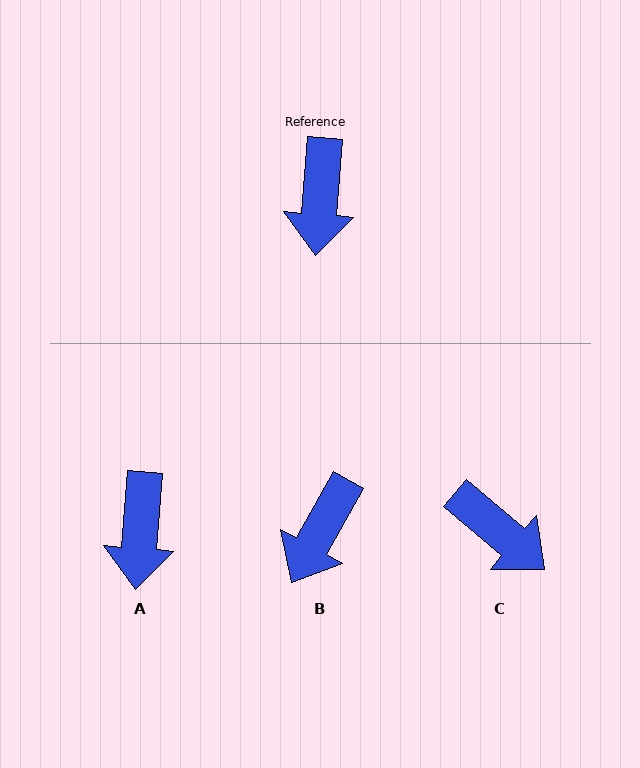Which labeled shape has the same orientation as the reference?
A.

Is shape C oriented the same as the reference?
No, it is off by about 54 degrees.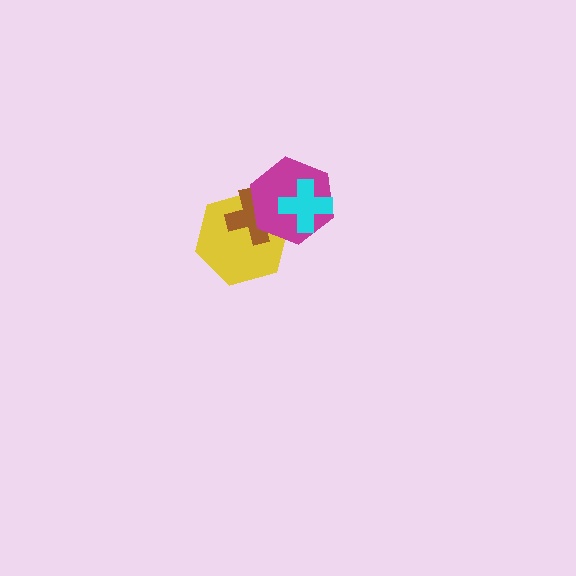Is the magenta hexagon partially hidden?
Yes, it is partially covered by another shape.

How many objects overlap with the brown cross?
2 objects overlap with the brown cross.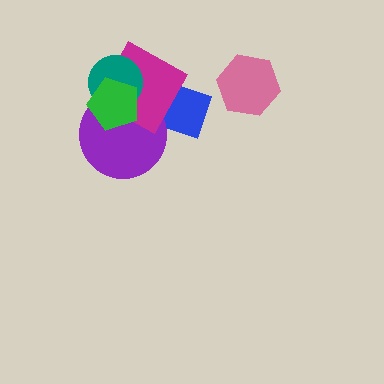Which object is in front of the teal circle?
The green pentagon is in front of the teal circle.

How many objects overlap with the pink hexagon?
0 objects overlap with the pink hexagon.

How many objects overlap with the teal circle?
3 objects overlap with the teal circle.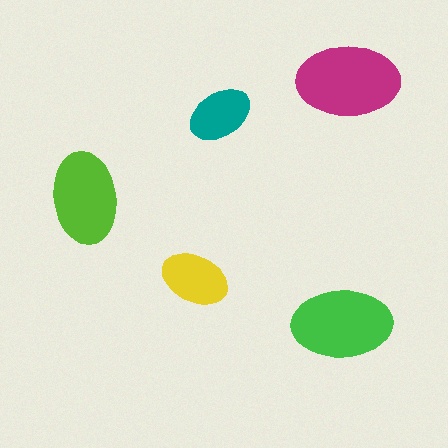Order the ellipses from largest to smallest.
the magenta one, the green one, the lime one, the yellow one, the teal one.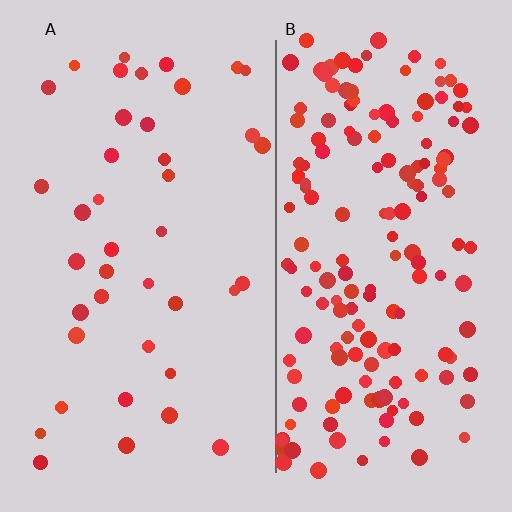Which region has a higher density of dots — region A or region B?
B (the right).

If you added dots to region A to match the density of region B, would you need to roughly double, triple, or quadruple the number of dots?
Approximately quadruple.